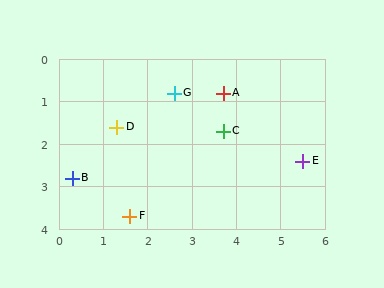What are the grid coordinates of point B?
Point B is at approximately (0.3, 2.8).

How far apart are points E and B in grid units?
Points E and B are about 5.2 grid units apart.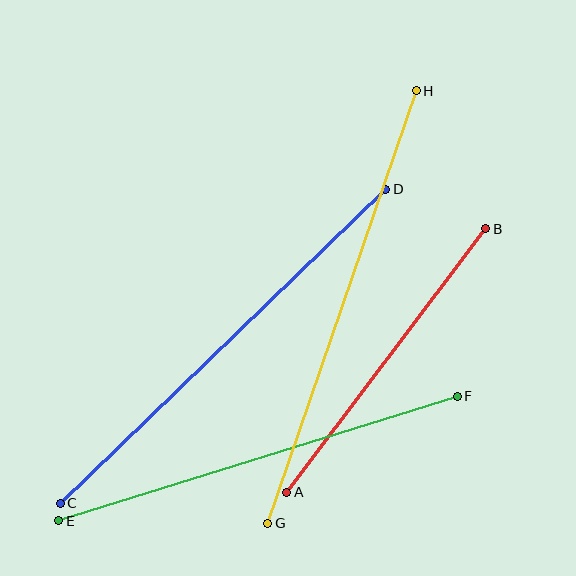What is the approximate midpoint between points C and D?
The midpoint is at approximately (223, 346) pixels.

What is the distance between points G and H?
The distance is approximately 458 pixels.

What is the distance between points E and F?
The distance is approximately 417 pixels.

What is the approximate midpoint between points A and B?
The midpoint is at approximately (386, 360) pixels.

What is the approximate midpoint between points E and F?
The midpoint is at approximately (258, 458) pixels.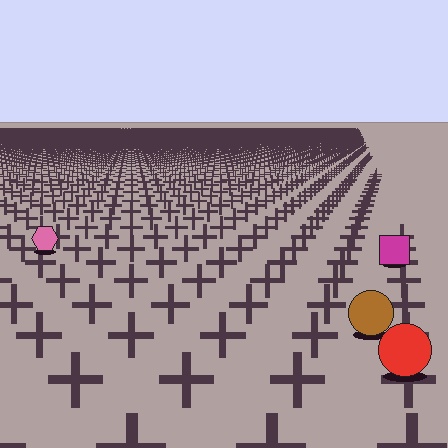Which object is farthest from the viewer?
The pink hexagon is farthest from the viewer. It appears smaller and the ground texture around it is denser.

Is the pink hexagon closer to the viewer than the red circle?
No. The red circle is closer — you can tell from the texture gradient: the ground texture is coarser near it.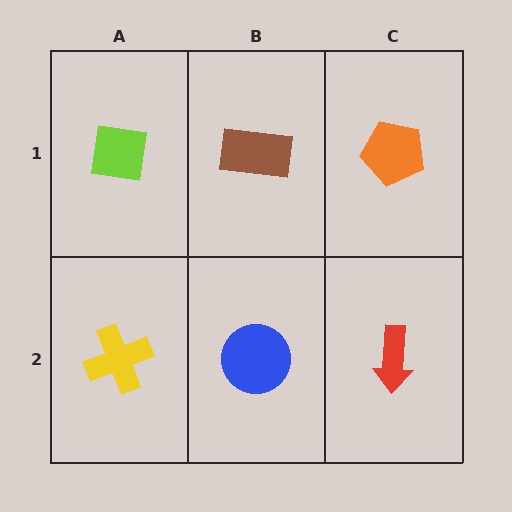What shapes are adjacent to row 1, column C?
A red arrow (row 2, column C), a brown rectangle (row 1, column B).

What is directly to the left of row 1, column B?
A lime square.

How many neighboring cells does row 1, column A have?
2.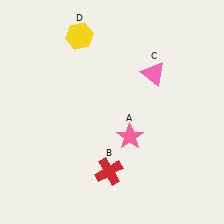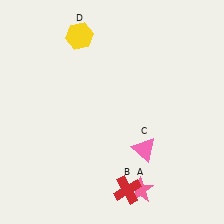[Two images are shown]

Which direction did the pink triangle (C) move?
The pink triangle (C) moved down.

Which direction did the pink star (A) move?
The pink star (A) moved down.